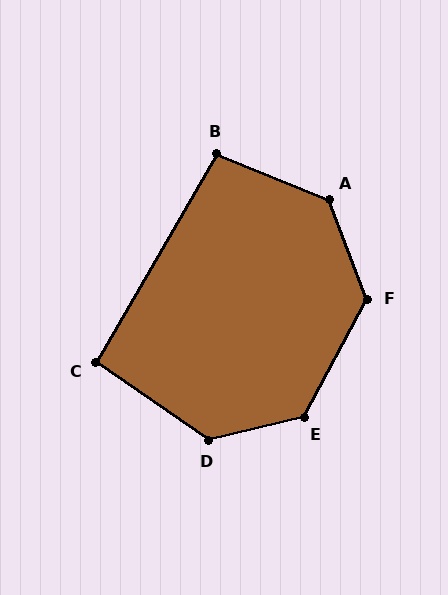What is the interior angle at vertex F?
Approximately 130 degrees (obtuse).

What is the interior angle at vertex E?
Approximately 132 degrees (obtuse).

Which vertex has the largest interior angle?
A, at approximately 133 degrees.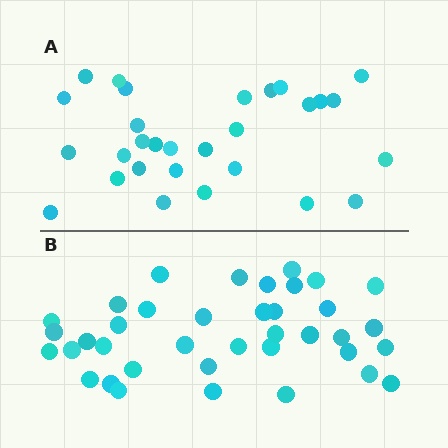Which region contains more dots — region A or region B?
Region B (the bottom region) has more dots.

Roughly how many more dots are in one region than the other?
Region B has roughly 8 or so more dots than region A.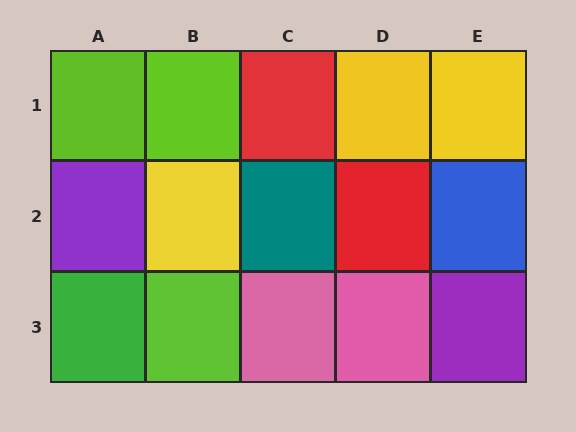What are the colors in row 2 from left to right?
Purple, yellow, teal, red, blue.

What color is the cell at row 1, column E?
Yellow.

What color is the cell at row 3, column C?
Pink.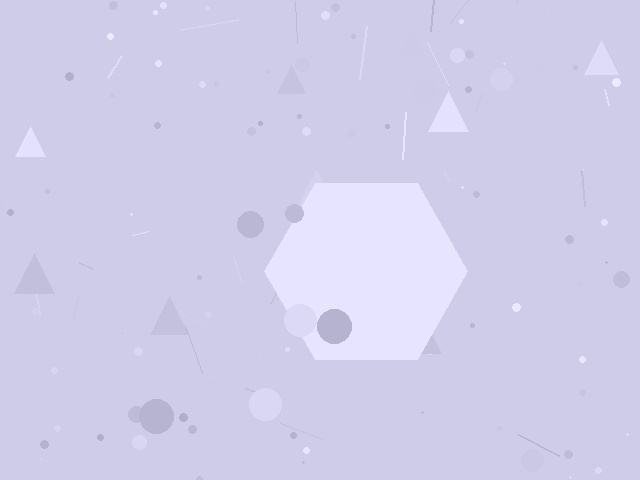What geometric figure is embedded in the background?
A hexagon is embedded in the background.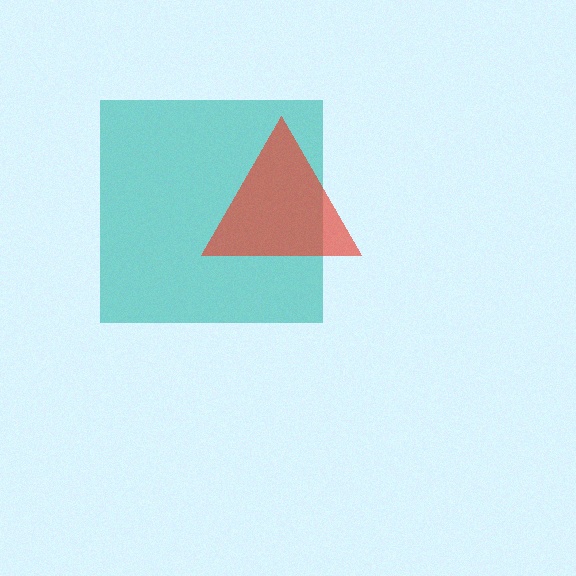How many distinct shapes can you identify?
There are 2 distinct shapes: a teal square, a red triangle.